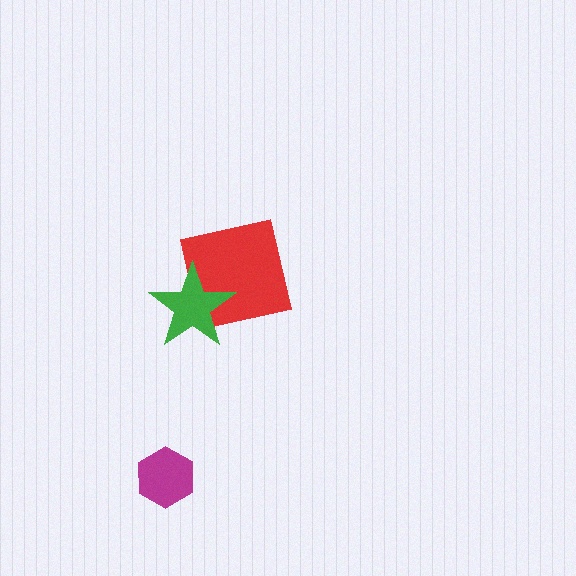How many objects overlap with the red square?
1 object overlaps with the red square.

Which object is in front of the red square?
The green star is in front of the red square.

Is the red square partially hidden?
Yes, it is partially covered by another shape.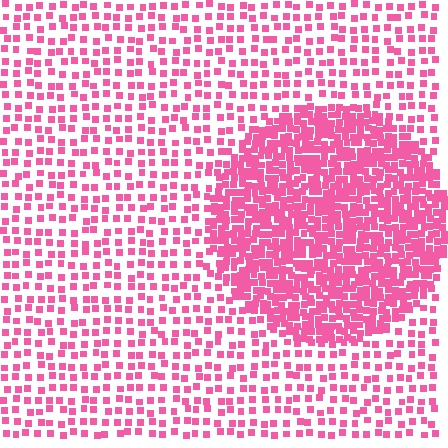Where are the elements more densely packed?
The elements are more densely packed inside the circle boundary.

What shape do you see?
I see a circle.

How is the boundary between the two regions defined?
The boundary is defined by a change in element density (approximately 2.6x ratio). All elements are the same color, size, and shape.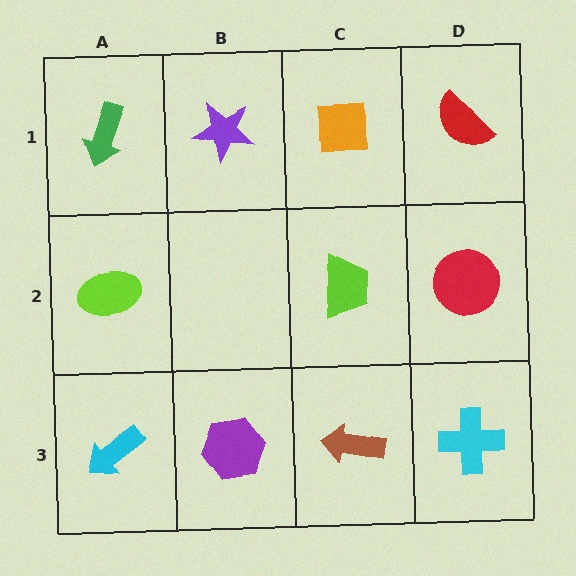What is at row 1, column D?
A red semicircle.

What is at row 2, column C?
A lime trapezoid.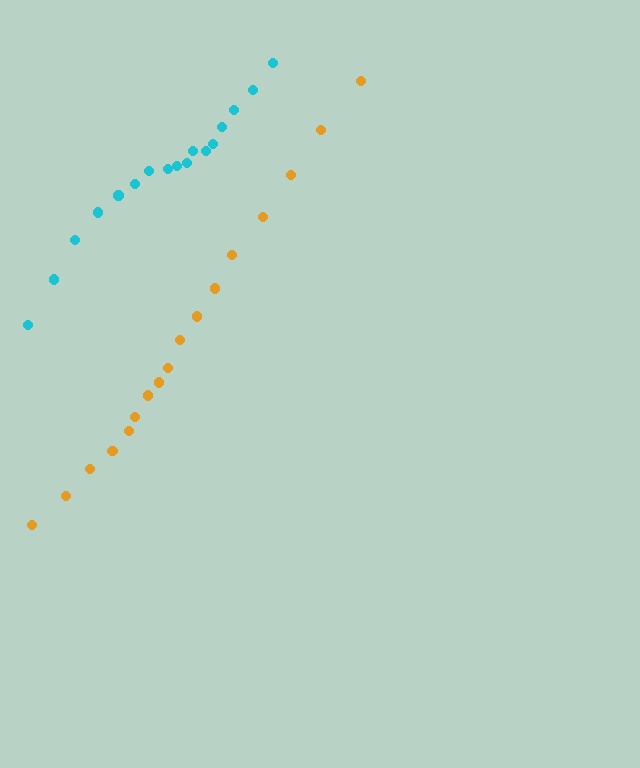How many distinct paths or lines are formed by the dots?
There are 2 distinct paths.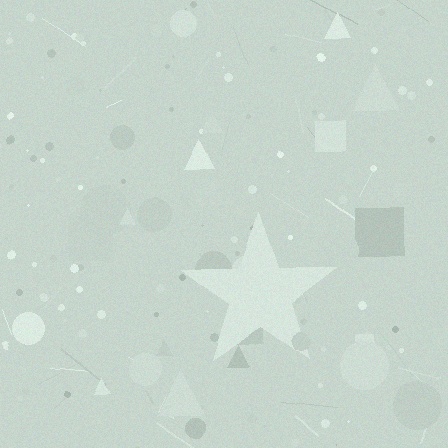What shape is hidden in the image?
A star is hidden in the image.